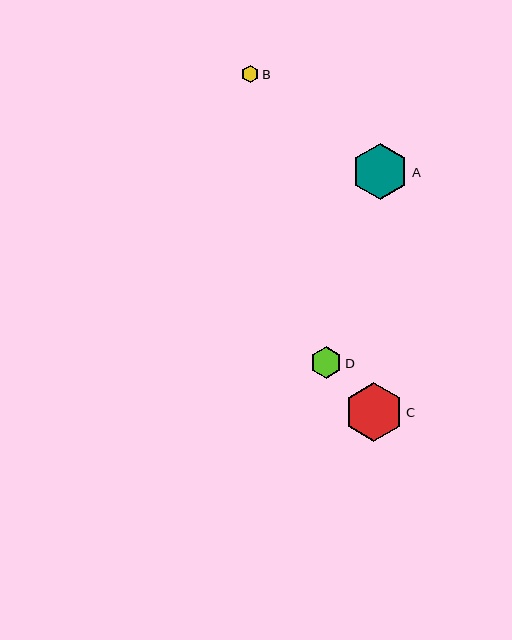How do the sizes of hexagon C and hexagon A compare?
Hexagon C and hexagon A are approximately the same size.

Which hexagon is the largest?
Hexagon C is the largest with a size of approximately 59 pixels.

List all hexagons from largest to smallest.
From largest to smallest: C, A, D, B.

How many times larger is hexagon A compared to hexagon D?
Hexagon A is approximately 1.8 times the size of hexagon D.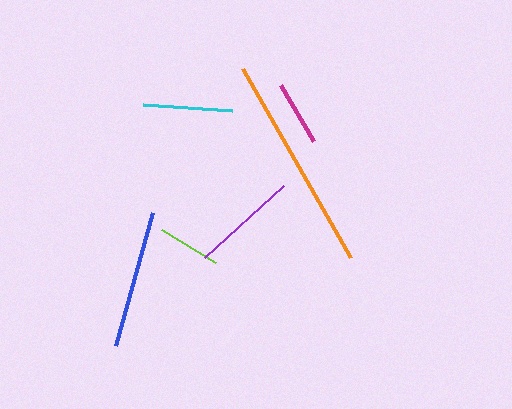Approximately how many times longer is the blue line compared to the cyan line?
The blue line is approximately 1.5 times the length of the cyan line.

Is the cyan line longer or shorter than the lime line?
The cyan line is longer than the lime line.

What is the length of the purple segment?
The purple segment is approximately 107 pixels long.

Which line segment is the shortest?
The lime line is the shortest at approximately 63 pixels.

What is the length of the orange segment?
The orange segment is approximately 218 pixels long.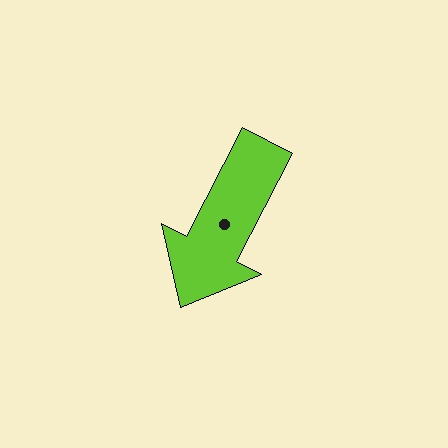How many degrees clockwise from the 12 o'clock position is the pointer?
Approximately 207 degrees.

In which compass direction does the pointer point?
Southwest.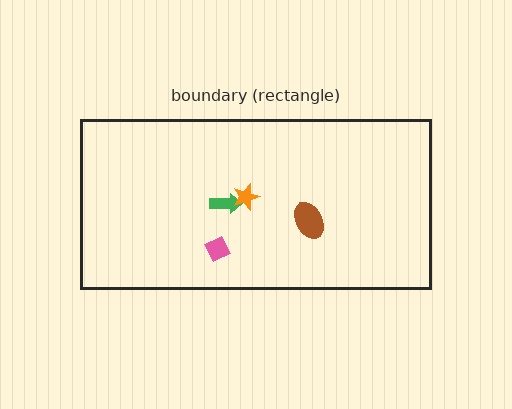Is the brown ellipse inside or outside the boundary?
Inside.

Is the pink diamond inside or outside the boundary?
Inside.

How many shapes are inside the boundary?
4 inside, 0 outside.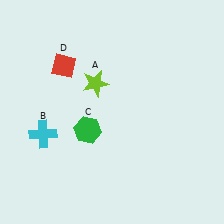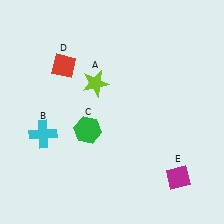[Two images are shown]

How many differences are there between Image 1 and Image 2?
There is 1 difference between the two images.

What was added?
A magenta diamond (E) was added in Image 2.